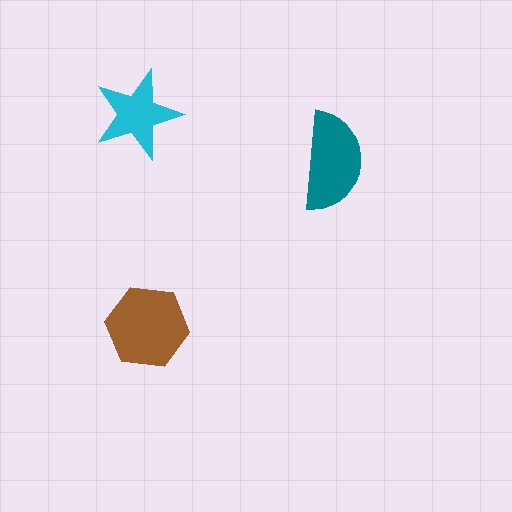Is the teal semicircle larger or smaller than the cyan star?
Larger.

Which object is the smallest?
The cyan star.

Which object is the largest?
The brown hexagon.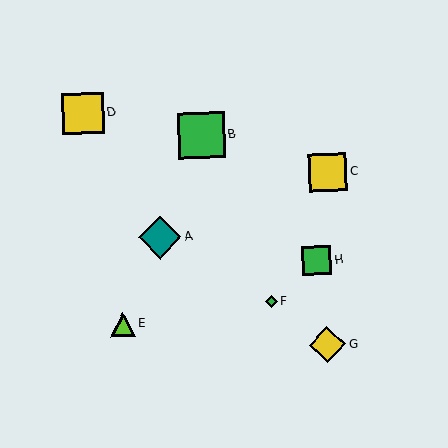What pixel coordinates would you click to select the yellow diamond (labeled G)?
Click at (327, 345) to select the yellow diamond G.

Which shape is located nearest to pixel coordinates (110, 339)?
The lime triangle (labeled E) at (123, 324) is nearest to that location.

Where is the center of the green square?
The center of the green square is at (201, 135).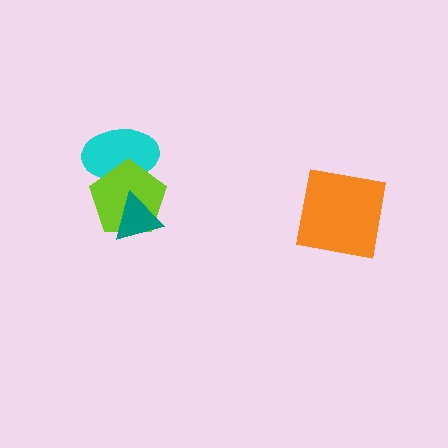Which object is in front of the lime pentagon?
The teal triangle is in front of the lime pentagon.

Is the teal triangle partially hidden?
No, no other shape covers it.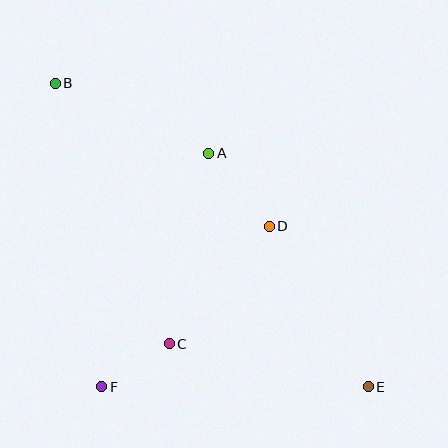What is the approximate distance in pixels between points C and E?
The distance between C and E is approximately 204 pixels.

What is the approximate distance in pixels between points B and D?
The distance between B and D is approximately 257 pixels.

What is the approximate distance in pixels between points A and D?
The distance between A and D is approximately 95 pixels.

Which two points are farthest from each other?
Points B and E are farthest from each other.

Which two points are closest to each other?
Points C and F are closest to each other.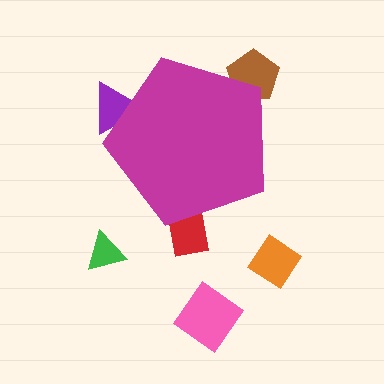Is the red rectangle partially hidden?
Yes, the red rectangle is partially hidden behind the magenta pentagon.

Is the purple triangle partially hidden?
Yes, the purple triangle is partially hidden behind the magenta pentagon.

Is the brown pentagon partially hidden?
Yes, the brown pentagon is partially hidden behind the magenta pentagon.